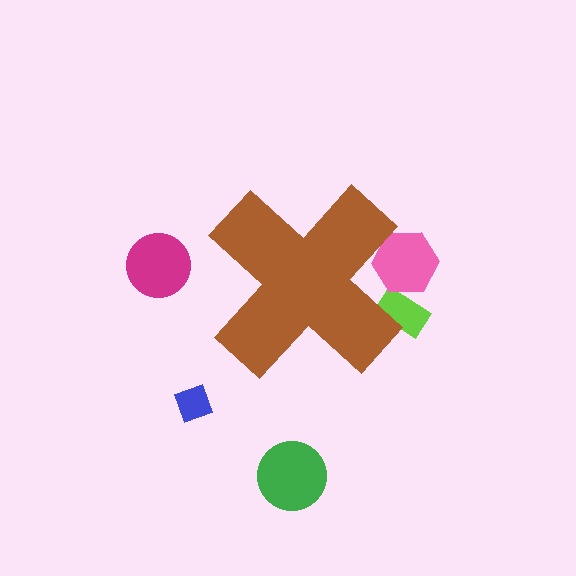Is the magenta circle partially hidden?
No, the magenta circle is fully visible.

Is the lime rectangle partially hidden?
Yes, the lime rectangle is partially hidden behind the brown cross.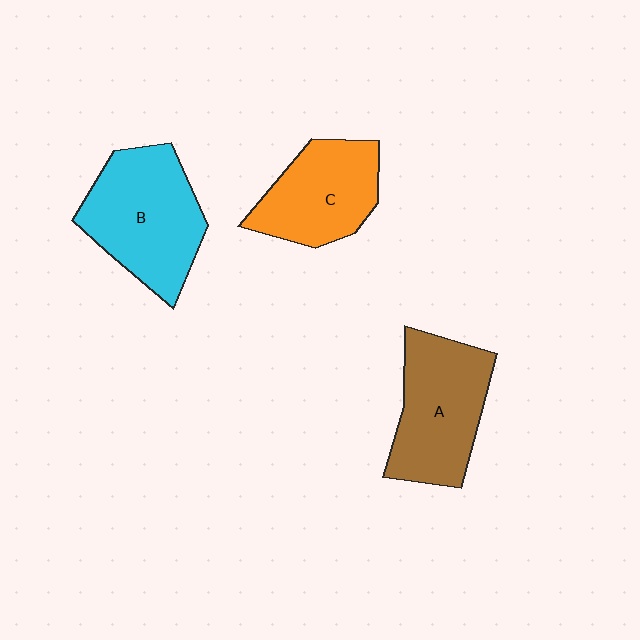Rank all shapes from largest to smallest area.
From largest to smallest: B (cyan), A (brown), C (orange).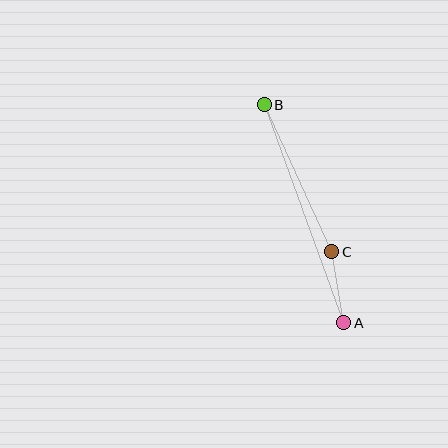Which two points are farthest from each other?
Points A and B are farthest from each other.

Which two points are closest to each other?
Points A and C are closest to each other.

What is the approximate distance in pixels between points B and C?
The distance between B and C is approximately 162 pixels.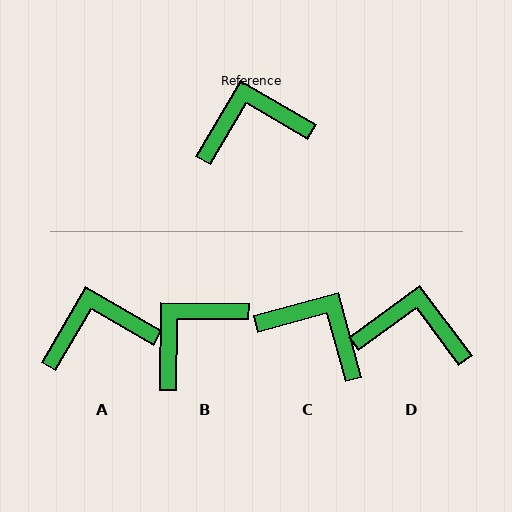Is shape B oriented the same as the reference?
No, it is off by about 29 degrees.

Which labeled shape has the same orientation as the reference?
A.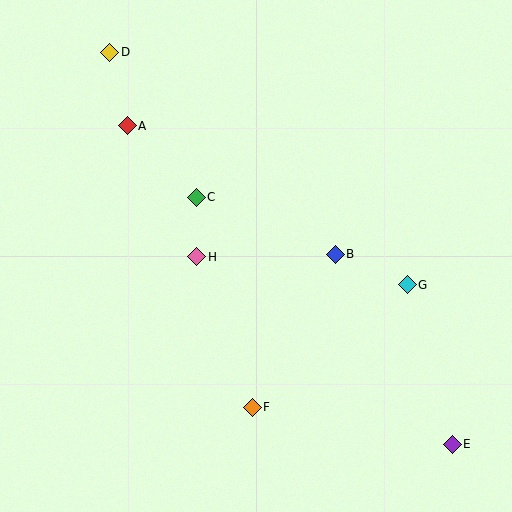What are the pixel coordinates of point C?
Point C is at (196, 197).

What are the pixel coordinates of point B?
Point B is at (335, 254).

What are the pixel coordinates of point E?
Point E is at (452, 444).